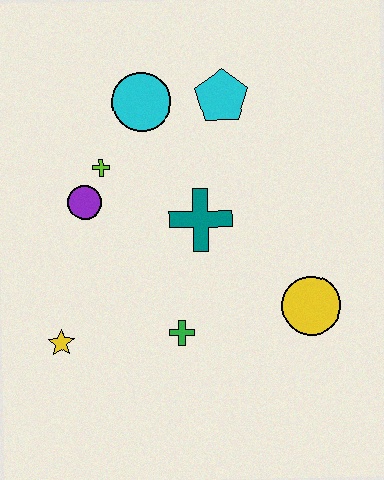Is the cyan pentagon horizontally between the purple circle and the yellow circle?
Yes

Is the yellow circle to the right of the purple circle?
Yes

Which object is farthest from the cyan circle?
The yellow circle is farthest from the cyan circle.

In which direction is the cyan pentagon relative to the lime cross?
The cyan pentagon is to the right of the lime cross.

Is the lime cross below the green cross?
No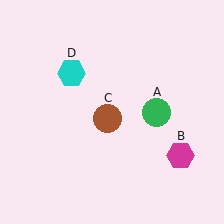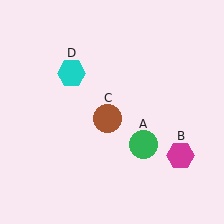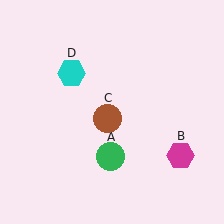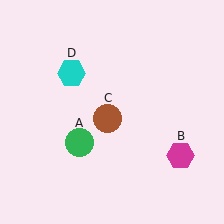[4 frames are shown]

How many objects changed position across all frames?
1 object changed position: green circle (object A).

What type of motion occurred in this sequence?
The green circle (object A) rotated clockwise around the center of the scene.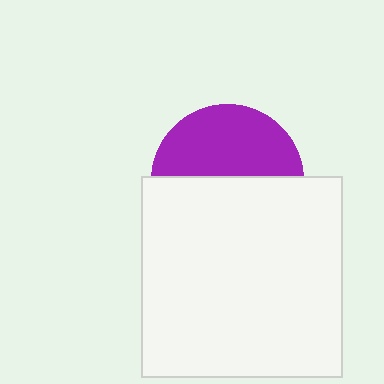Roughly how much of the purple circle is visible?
About half of it is visible (roughly 46%).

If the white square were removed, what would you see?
You would see the complete purple circle.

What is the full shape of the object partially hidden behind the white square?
The partially hidden object is a purple circle.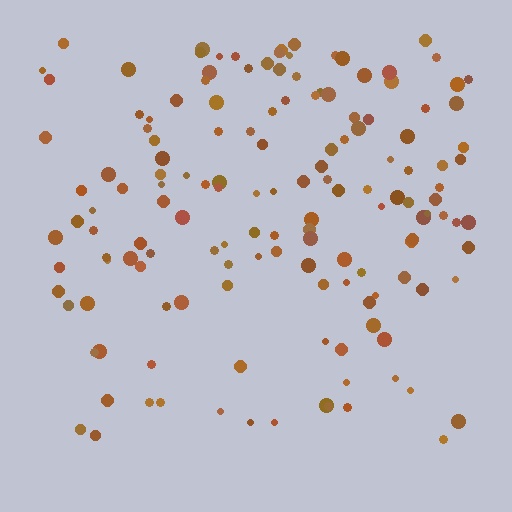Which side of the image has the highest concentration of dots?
The top.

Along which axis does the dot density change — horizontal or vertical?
Vertical.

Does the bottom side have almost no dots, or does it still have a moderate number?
Still a moderate number, just noticeably fewer than the top.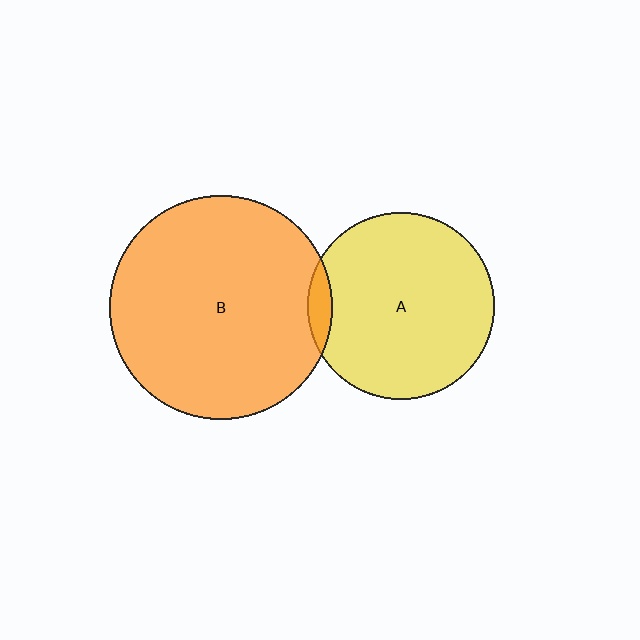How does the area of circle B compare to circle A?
Approximately 1.4 times.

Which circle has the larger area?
Circle B (orange).